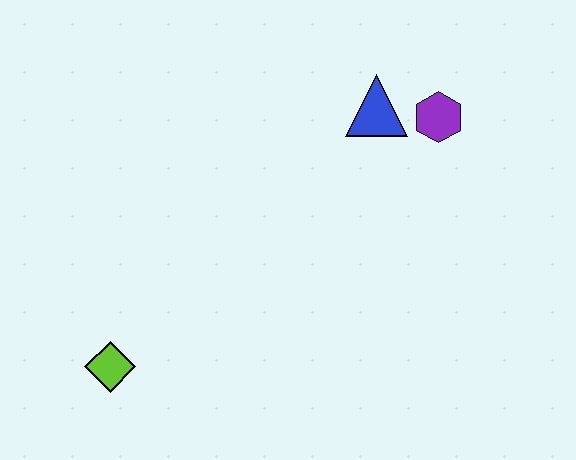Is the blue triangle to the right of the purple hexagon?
No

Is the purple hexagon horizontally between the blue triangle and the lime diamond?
No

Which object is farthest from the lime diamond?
The purple hexagon is farthest from the lime diamond.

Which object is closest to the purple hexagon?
The blue triangle is closest to the purple hexagon.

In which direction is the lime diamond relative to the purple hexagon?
The lime diamond is to the left of the purple hexagon.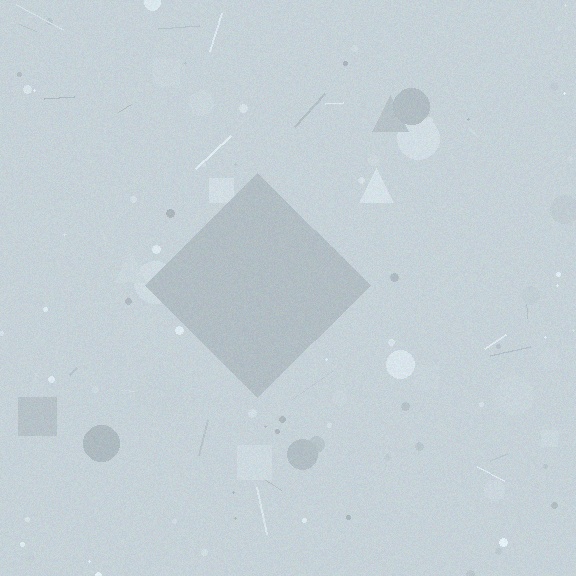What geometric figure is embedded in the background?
A diamond is embedded in the background.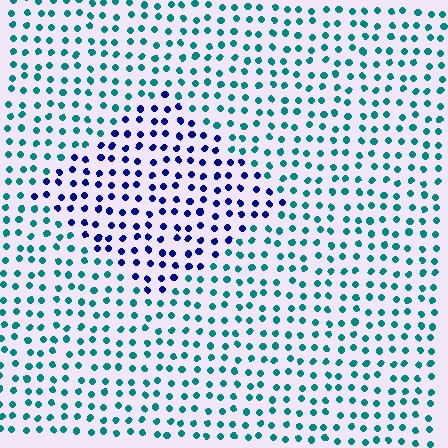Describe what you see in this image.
The image is filled with small teal elements in a uniform arrangement. A diamond-shaped region is visible where the elements are tinted to a slightly different hue, forming a subtle color boundary.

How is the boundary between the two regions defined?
The boundary is defined purely by a slight shift in hue (about 59 degrees). Spacing, size, and orientation are identical on both sides.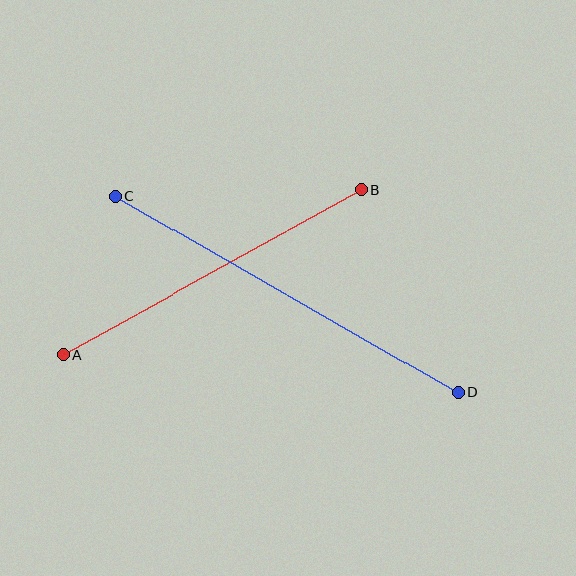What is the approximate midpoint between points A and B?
The midpoint is at approximately (212, 272) pixels.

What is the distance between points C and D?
The distance is approximately 396 pixels.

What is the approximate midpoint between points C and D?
The midpoint is at approximately (287, 294) pixels.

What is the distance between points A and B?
The distance is approximately 340 pixels.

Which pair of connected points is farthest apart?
Points C and D are farthest apart.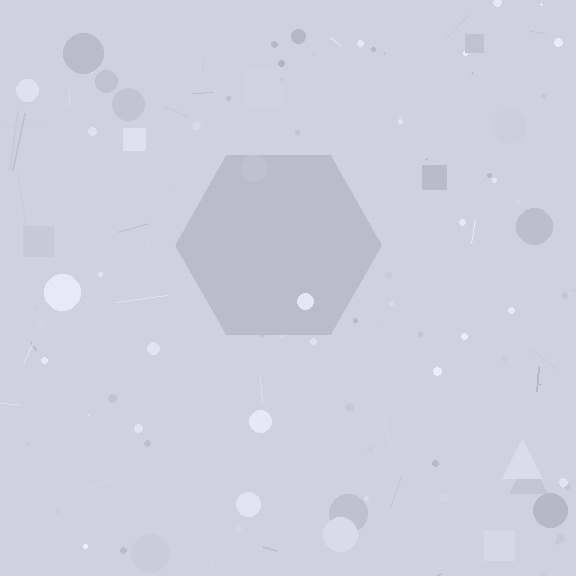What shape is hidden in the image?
A hexagon is hidden in the image.